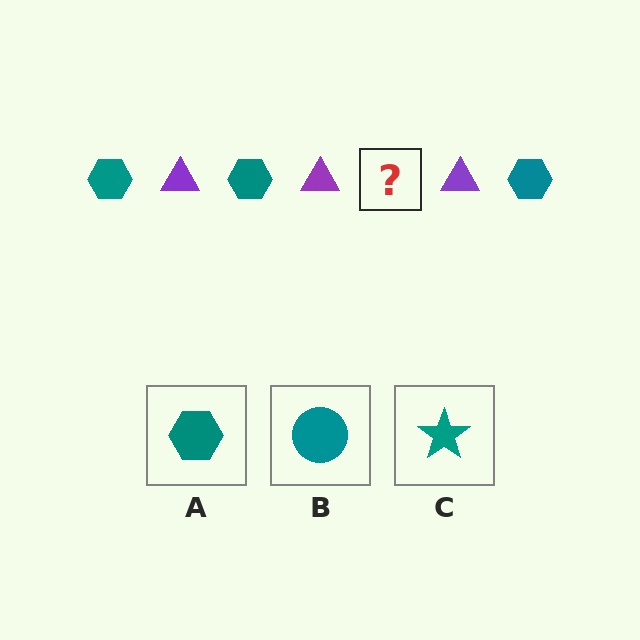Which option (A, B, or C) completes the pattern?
A.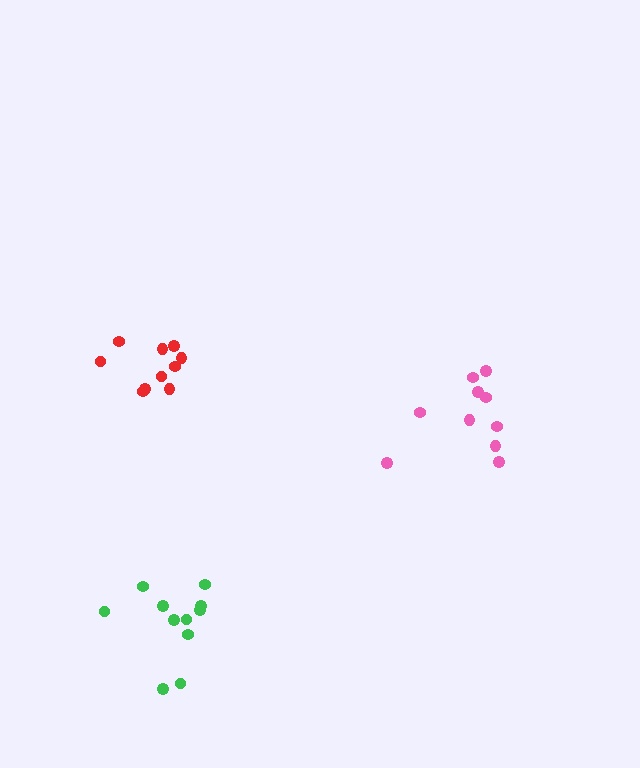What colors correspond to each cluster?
The clusters are colored: red, pink, green.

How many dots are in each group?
Group 1: 10 dots, Group 2: 10 dots, Group 3: 11 dots (31 total).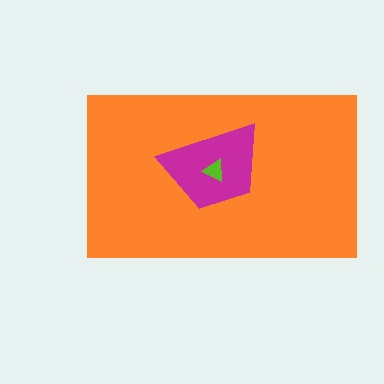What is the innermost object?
The lime triangle.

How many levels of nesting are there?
3.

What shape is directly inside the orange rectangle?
The magenta trapezoid.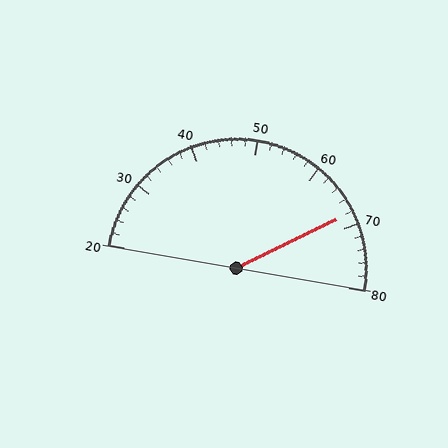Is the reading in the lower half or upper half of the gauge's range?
The reading is in the upper half of the range (20 to 80).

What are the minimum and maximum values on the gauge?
The gauge ranges from 20 to 80.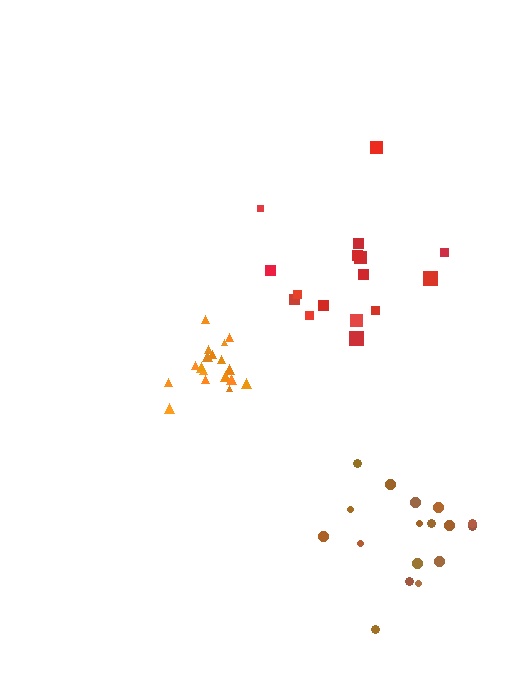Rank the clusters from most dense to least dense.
orange, brown, red.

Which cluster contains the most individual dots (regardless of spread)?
Orange (20).